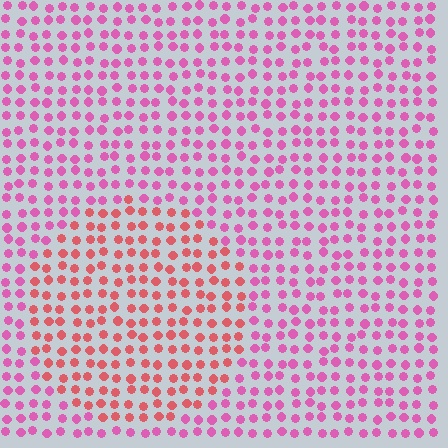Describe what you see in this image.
The image is filled with small pink elements in a uniform arrangement. A circle-shaped region is visible where the elements are tinted to a slightly different hue, forming a subtle color boundary.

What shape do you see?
I see a circle.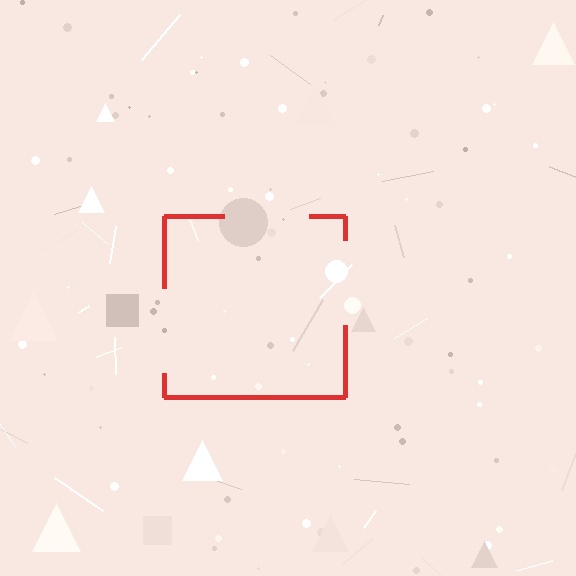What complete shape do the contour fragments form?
The contour fragments form a square.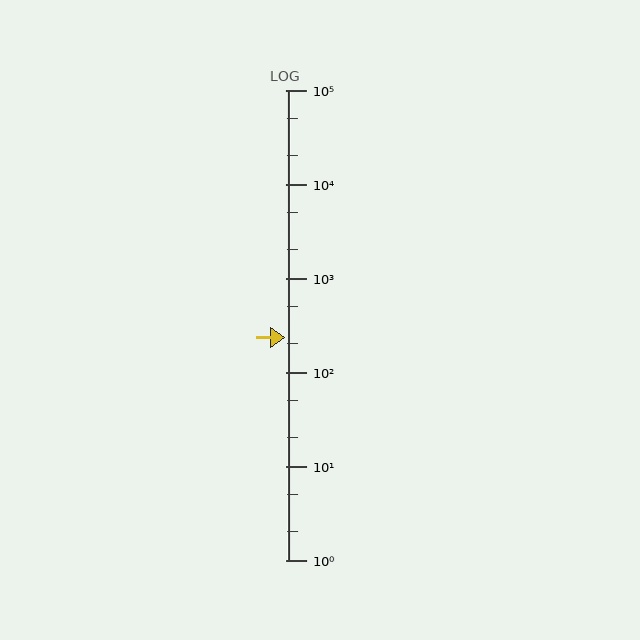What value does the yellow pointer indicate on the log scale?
The pointer indicates approximately 230.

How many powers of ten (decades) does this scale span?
The scale spans 5 decades, from 1 to 100000.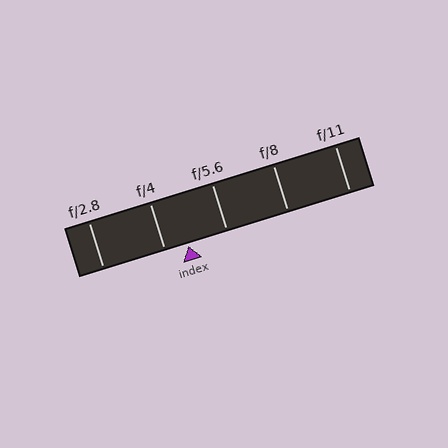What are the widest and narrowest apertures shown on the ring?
The widest aperture shown is f/2.8 and the narrowest is f/11.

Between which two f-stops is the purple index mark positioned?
The index mark is between f/4 and f/5.6.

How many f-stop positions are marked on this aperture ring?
There are 5 f-stop positions marked.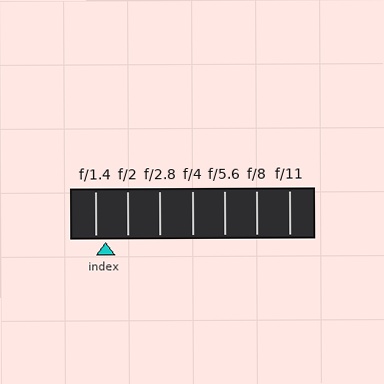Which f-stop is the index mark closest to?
The index mark is closest to f/1.4.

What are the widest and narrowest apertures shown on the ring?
The widest aperture shown is f/1.4 and the narrowest is f/11.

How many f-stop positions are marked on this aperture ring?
There are 7 f-stop positions marked.